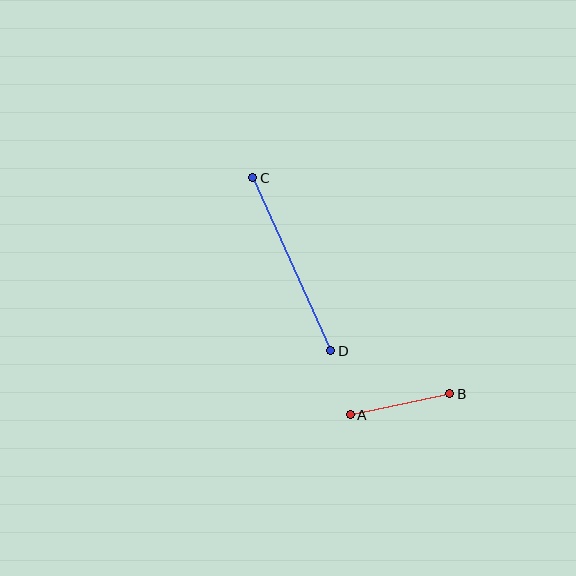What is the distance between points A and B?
The distance is approximately 101 pixels.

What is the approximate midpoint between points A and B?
The midpoint is at approximately (400, 404) pixels.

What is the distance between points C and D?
The distance is approximately 189 pixels.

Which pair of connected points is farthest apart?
Points C and D are farthest apart.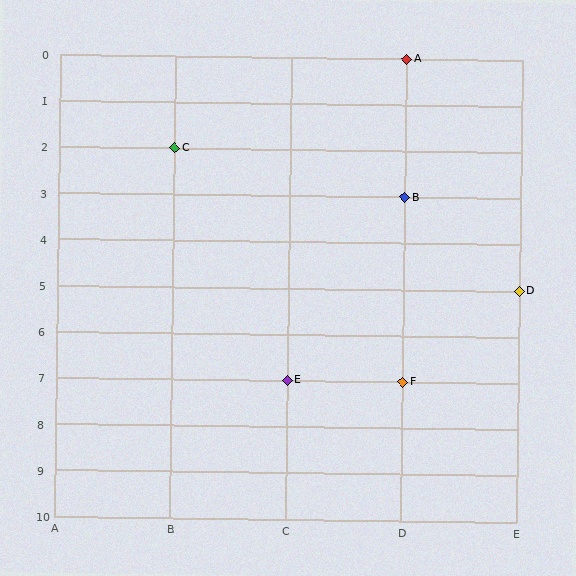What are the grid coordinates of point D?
Point D is at grid coordinates (E, 5).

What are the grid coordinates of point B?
Point B is at grid coordinates (D, 3).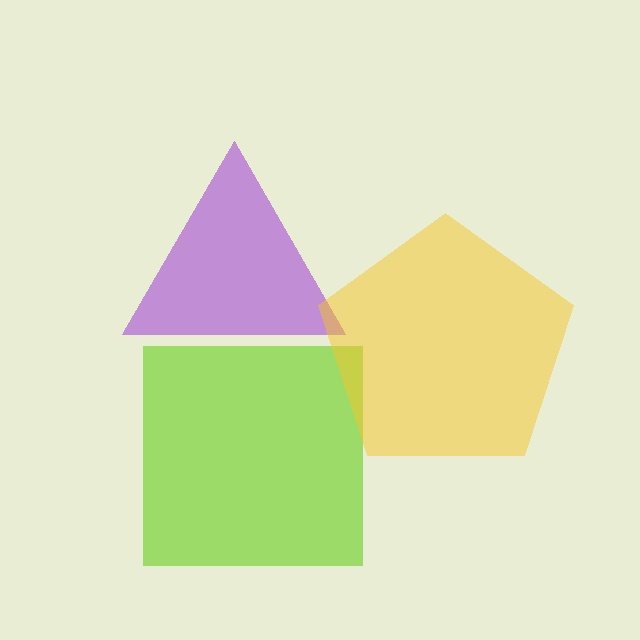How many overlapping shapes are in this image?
There are 3 overlapping shapes in the image.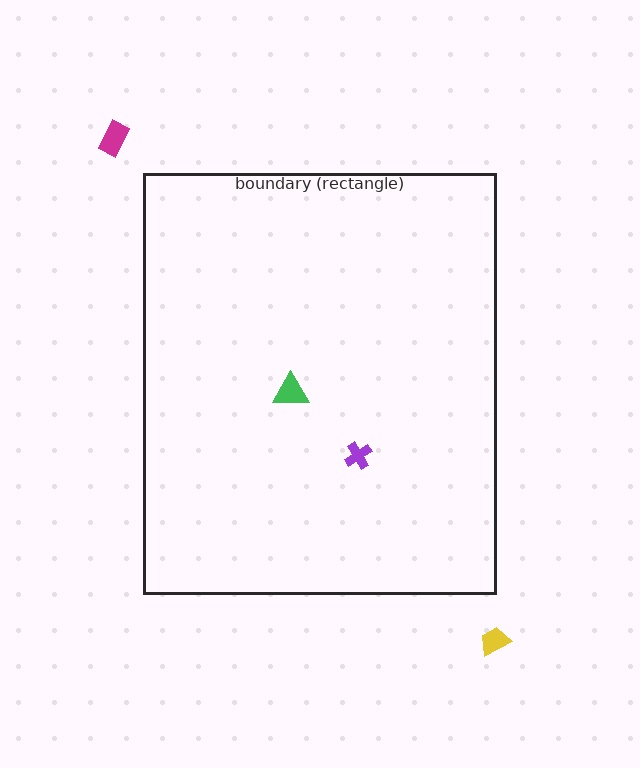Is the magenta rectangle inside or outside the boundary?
Outside.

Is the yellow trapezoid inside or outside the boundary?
Outside.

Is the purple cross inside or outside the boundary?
Inside.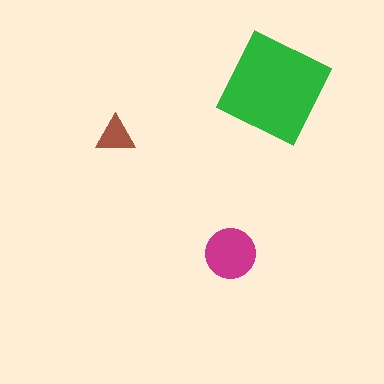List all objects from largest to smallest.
The green diamond, the magenta circle, the brown triangle.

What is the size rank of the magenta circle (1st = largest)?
2nd.